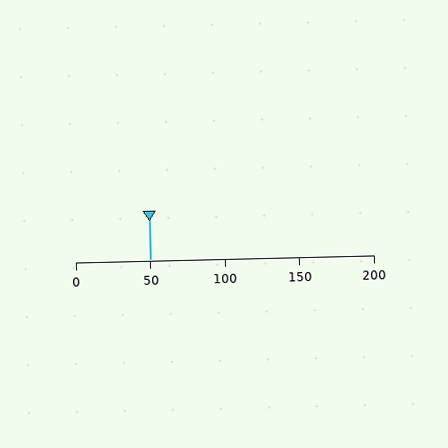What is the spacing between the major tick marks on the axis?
The major ticks are spaced 50 apart.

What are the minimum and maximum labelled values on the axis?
The axis runs from 0 to 200.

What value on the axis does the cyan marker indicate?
The marker indicates approximately 50.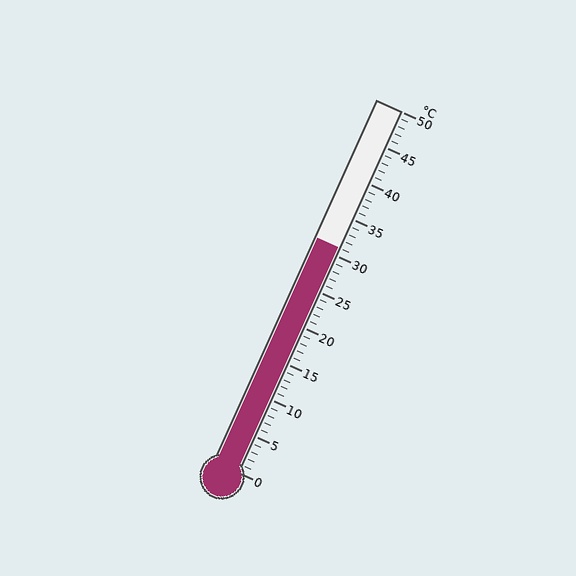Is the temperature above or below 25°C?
The temperature is above 25°C.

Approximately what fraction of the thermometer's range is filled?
The thermometer is filled to approximately 60% of its range.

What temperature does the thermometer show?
The thermometer shows approximately 31°C.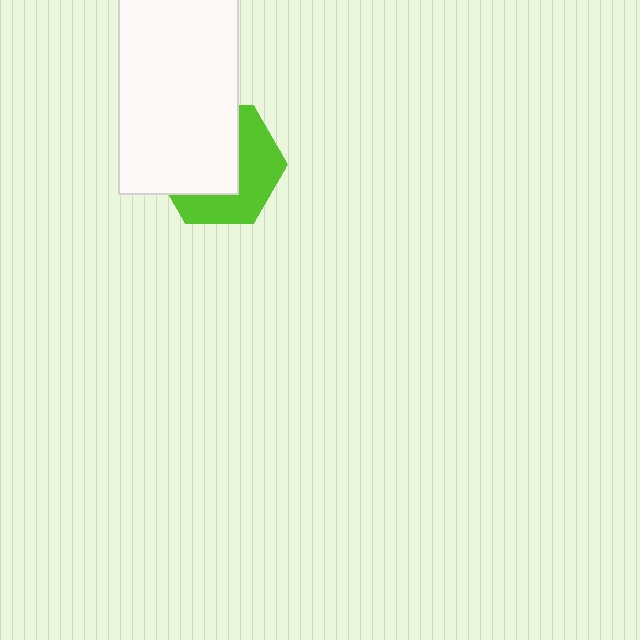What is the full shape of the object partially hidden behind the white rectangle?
The partially hidden object is a lime hexagon.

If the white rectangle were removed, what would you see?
You would see the complete lime hexagon.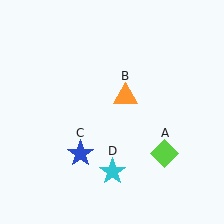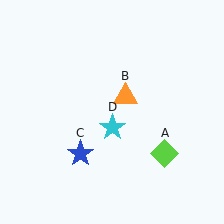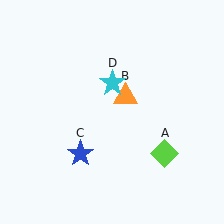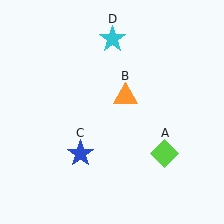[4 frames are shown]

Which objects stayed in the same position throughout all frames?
Lime diamond (object A) and orange triangle (object B) and blue star (object C) remained stationary.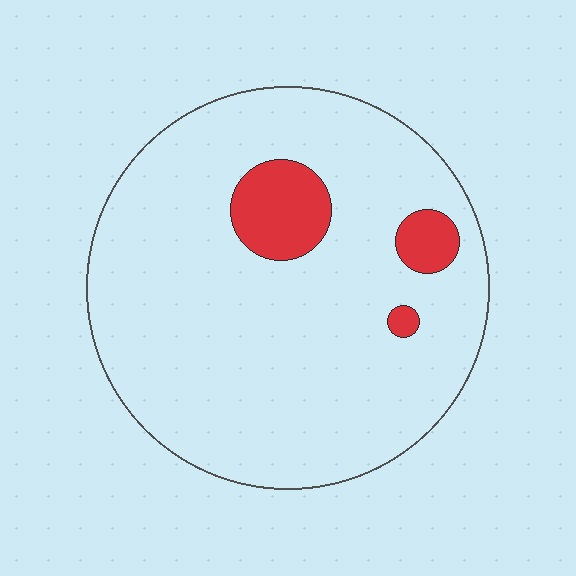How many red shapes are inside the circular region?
3.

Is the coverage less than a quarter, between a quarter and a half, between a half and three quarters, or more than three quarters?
Less than a quarter.